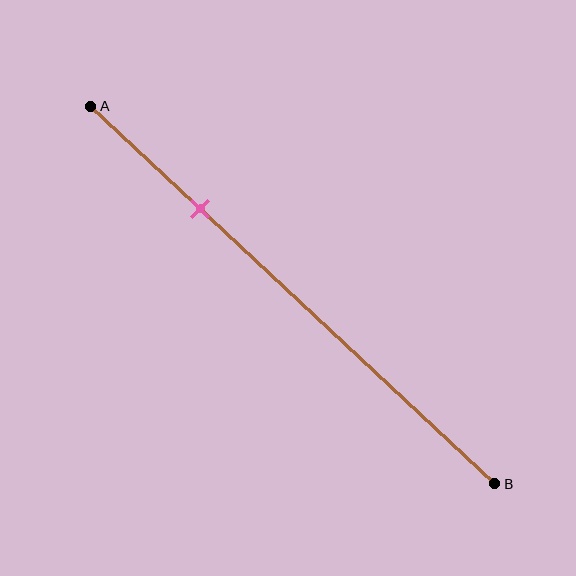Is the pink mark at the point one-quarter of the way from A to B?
Yes, the mark is approximately at the one-quarter point.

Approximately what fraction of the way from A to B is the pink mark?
The pink mark is approximately 25% of the way from A to B.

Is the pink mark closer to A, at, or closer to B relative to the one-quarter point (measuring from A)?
The pink mark is approximately at the one-quarter point of segment AB.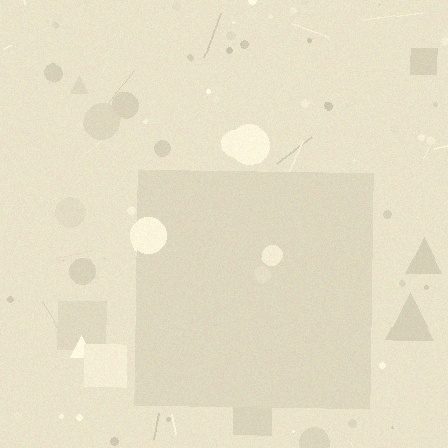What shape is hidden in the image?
A square is hidden in the image.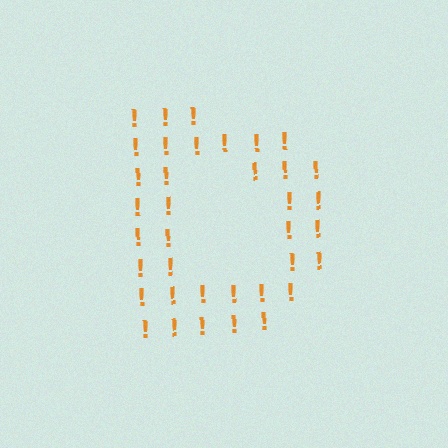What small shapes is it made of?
It is made of small exclamation marks.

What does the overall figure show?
The overall figure shows the letter D.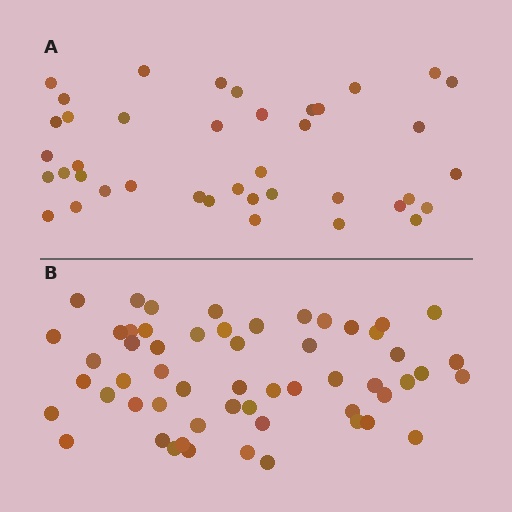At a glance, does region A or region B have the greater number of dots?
Region B (the bottom region) has more dots.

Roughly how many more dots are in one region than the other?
Region B has approximately 15 more dots than region A.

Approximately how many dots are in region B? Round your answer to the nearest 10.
About 60 dots. (The exact count is 56, which rounds to 60.)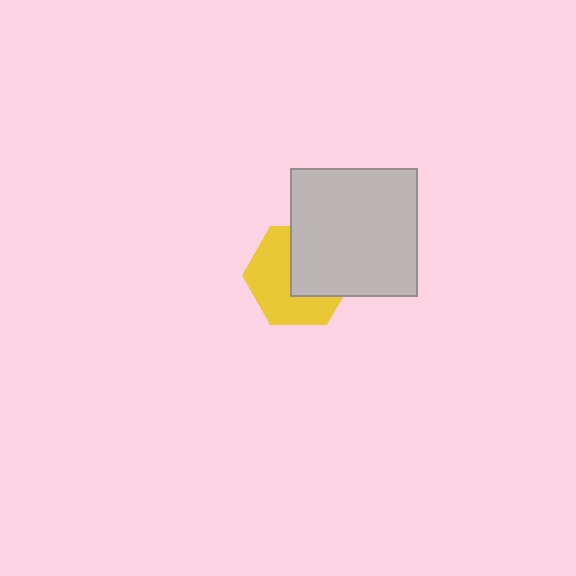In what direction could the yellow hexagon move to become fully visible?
The yellow hexagon could move toward the lower-left. That would shift it out from behind the light gray square entirely.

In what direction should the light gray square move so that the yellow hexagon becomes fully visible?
The light gray square should move toward the upper-right. That is the shortest direction to clear the overlap and leave the yellow hexagon fully visible.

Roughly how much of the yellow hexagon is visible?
About half of it is visible (roughly 54%).